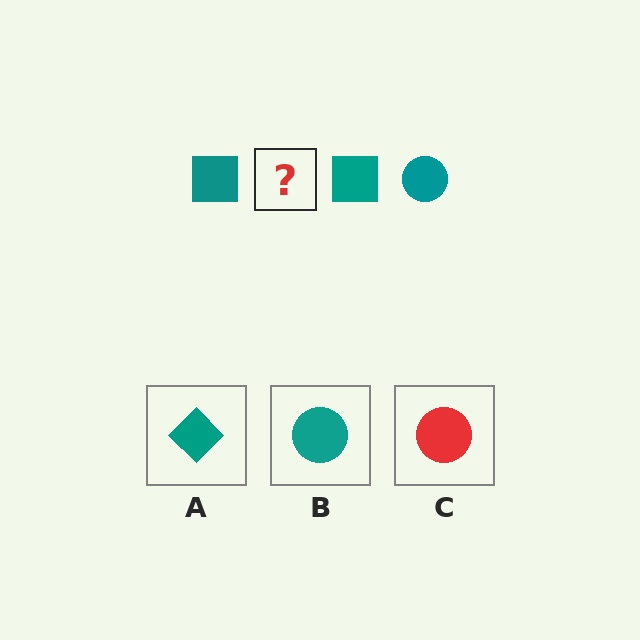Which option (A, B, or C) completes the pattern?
B.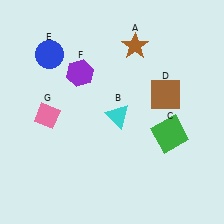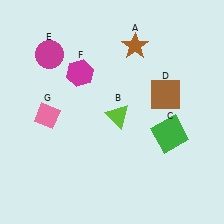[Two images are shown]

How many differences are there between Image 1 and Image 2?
There are 3 differences between the two images.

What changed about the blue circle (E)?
In Image 1, E is blue. In Image 2, it changed to magenta.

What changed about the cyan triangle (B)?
In Image 1, B is cyan. In Image 2, it changed to lime.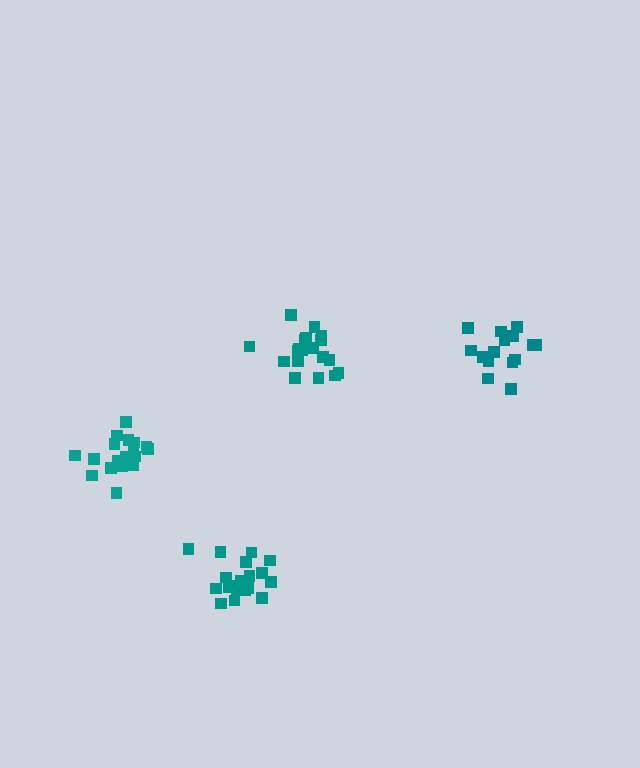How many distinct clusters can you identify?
There are 4 distinct clusters.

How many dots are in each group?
Group 1: 20 dots, Group 2: 20 dots, Group 3: 21 dots, Group 4: 15 dots (76 total).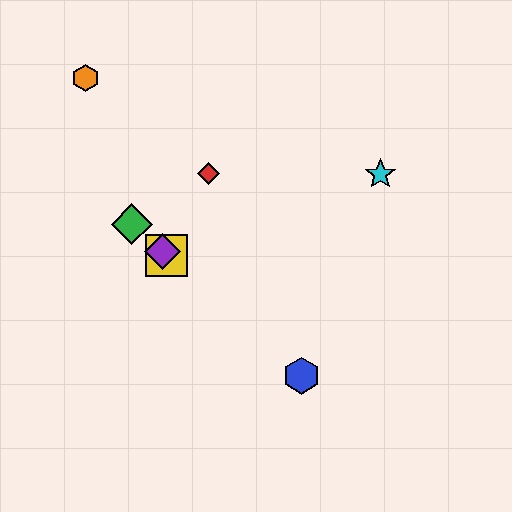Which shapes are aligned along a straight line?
The blue hexagon, the green diamond, the yellow square, the purple diamond are aligned along a straight line.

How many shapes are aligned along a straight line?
4 shapes (the blue hexagon, the green diamond, the yellow square, the purple diamond) are aligned along a straight line.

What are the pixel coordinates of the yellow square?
The yellow square is at (167, 255).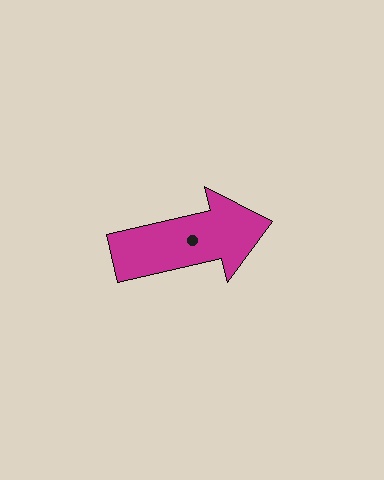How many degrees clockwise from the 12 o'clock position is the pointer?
Approximately 77 degrees.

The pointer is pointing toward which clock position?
Roughly 3 o'clock.